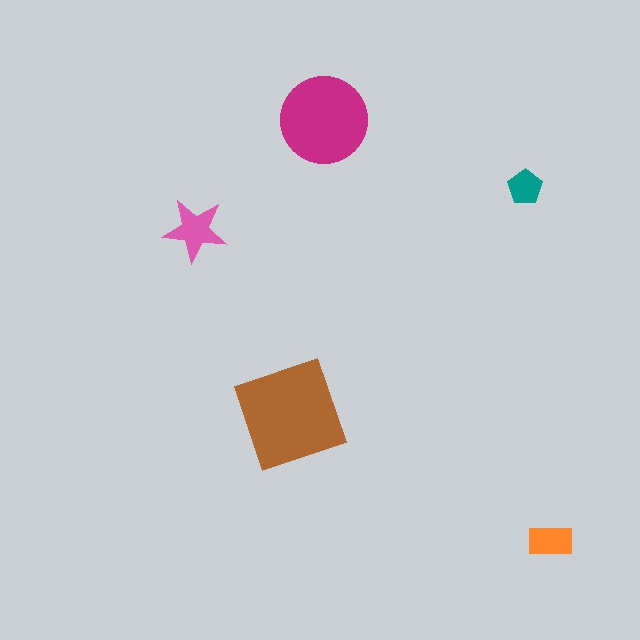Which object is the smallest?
The teal pentagon.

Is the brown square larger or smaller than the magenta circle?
Larger.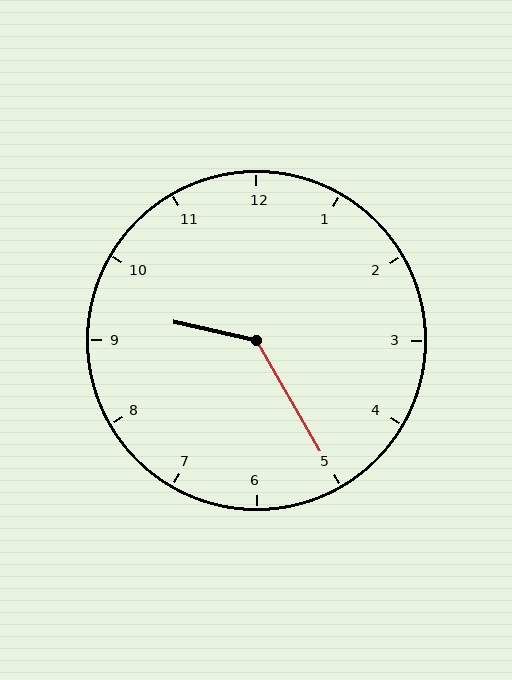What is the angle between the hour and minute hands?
Approximately 132 degrees.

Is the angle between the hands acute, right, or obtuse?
It is obtuse.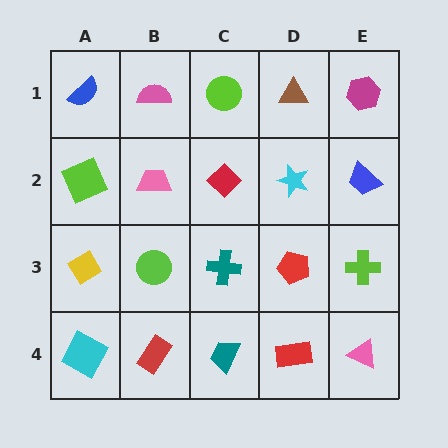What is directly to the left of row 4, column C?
A red rectangle.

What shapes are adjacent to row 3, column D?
A cyan star (row 2, column D), a red rectangle (row 4, column D), a teal cross (row 3, column C), a lime cross (row 3, column E).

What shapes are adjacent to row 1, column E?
A blue trapezoid (row 2, column E), a brown triangle (row 1, column D).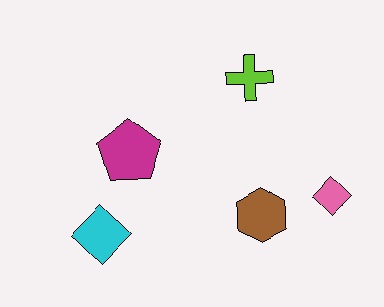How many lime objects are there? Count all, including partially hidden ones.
There is 1 lime object.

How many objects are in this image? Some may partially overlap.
There are 5 objects.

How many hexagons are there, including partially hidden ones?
There is 1 hexagon.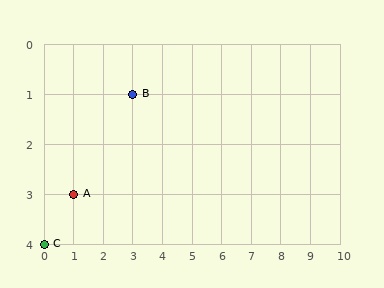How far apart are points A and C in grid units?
Points A and C are 1 column and 1 row apart (about 1.4 grid units diagonally).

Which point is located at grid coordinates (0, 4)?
Point C is at (0, 4).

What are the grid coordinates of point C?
Point C is at grid coordinates (0, 4).